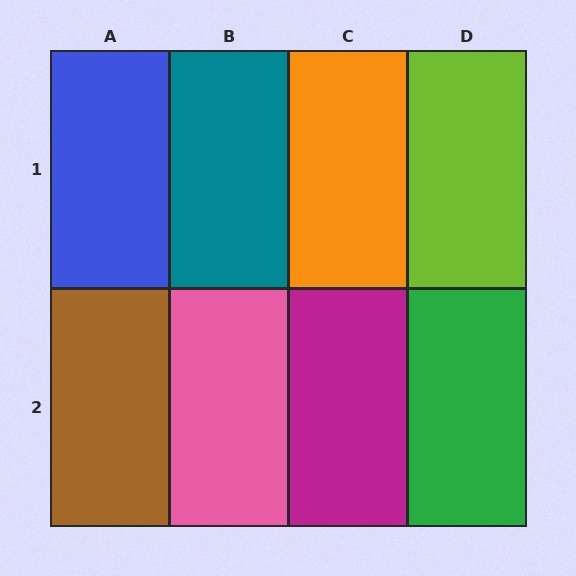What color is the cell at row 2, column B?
Pink.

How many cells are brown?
1 cell is brown.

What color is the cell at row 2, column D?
Green.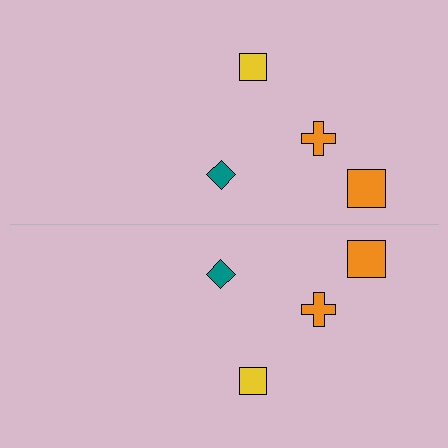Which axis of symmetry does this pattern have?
The pattern has a horizontal axis of symmetry running through the center of the image.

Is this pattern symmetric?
Yes, this pattern has bilateral (reflection) symmetry.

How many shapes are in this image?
There are 8 shapes in this image.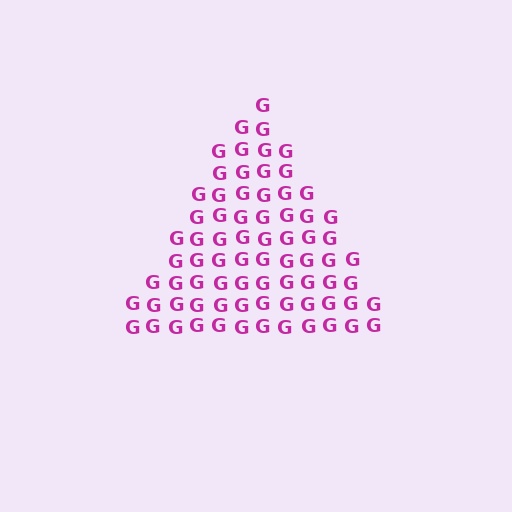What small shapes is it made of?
It is made of small letter G's.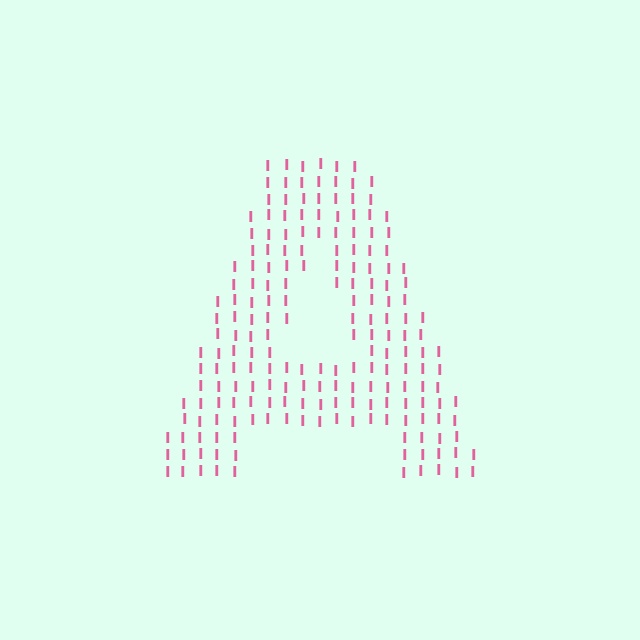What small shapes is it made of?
It is made of small letter I's.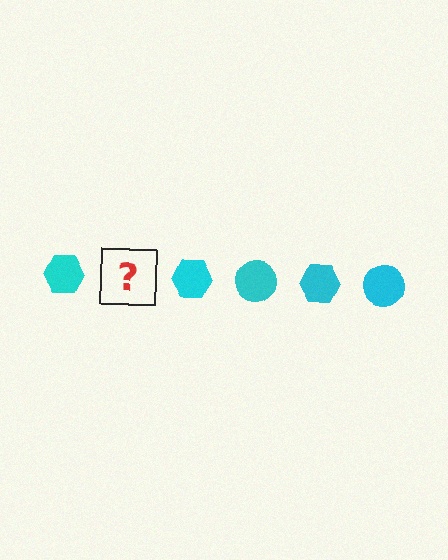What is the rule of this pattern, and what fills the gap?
The rule is that the pattern cycles through hexagon, circle shapes in cyan. The gap should be filled with a cyan circle.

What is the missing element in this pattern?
The missing element is a cyan circle.